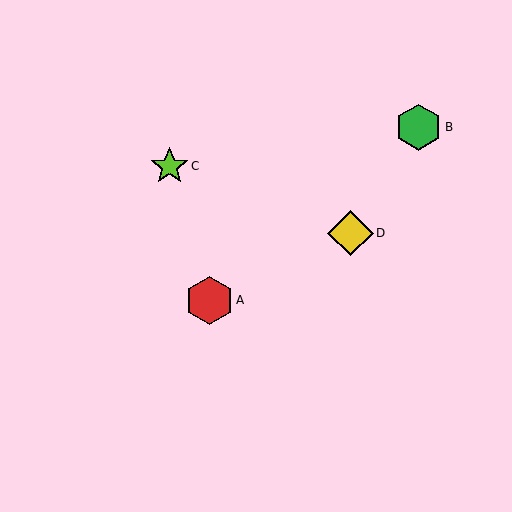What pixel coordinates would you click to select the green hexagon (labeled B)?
Click at (419, 127) to select the green hexagon B.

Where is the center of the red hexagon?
The center of the red hexagon is at (209, 300).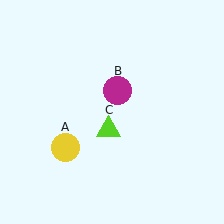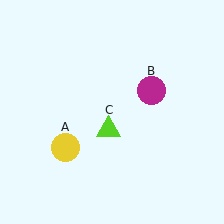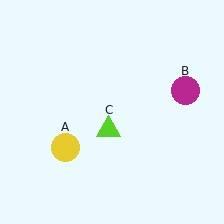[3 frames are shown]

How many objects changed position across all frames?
1 object changed position: magenta circle (object B).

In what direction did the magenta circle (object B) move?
The magenta circle (object B) moved right.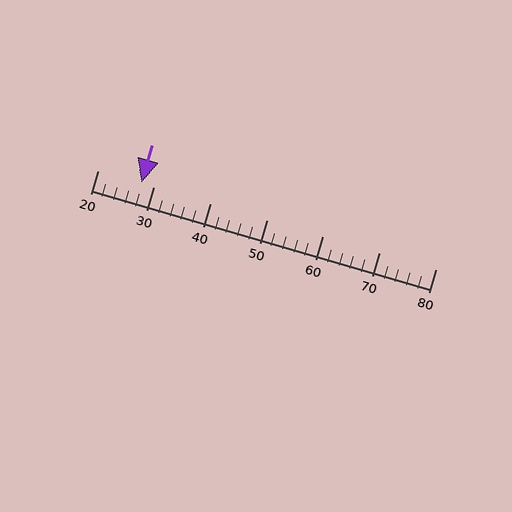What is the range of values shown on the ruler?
The ruler shows values from 20 to 80.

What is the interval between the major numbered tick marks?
The major tick marks are spaced 10 units apart.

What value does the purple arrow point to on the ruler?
The purple arrow points to approximately 28.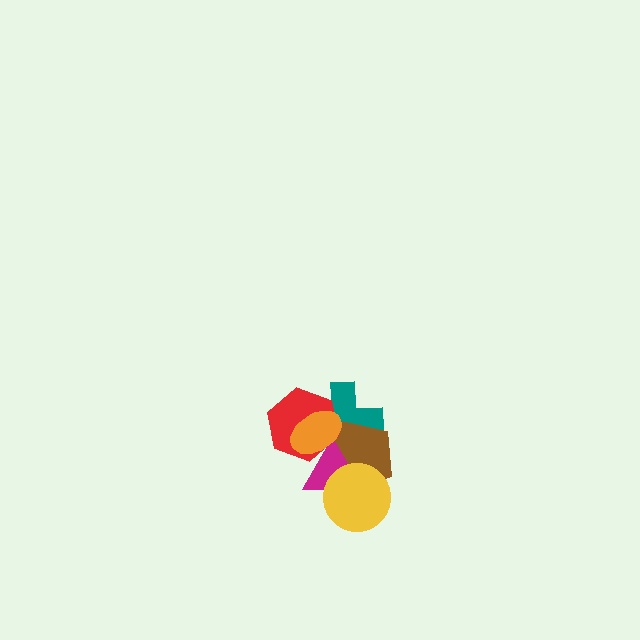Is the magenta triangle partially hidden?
Yes, it is partially covered by another shape.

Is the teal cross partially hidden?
Yes, it is partially covered by another shape.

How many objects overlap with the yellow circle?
2 objects overlap with the yellow circle.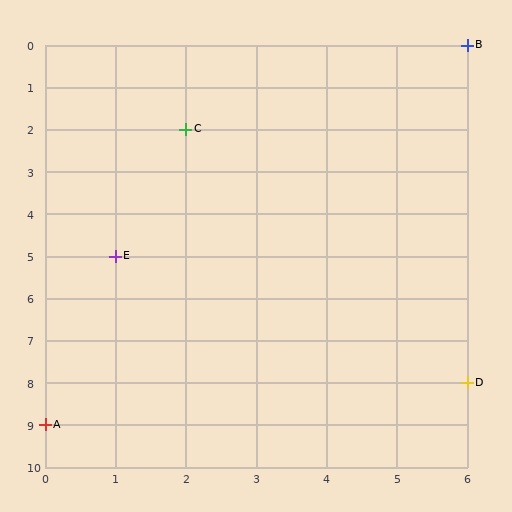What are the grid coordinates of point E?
Point E is at grid coordinates (1, 5).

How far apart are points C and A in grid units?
Points C and A are 2 columns and 7 rows apart (about 7.3 grid units diagonally).